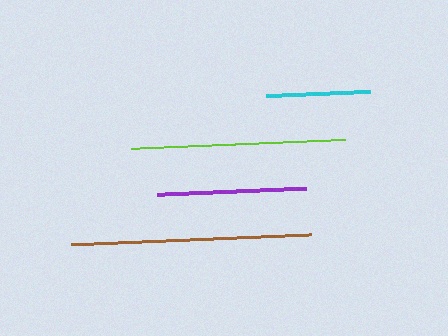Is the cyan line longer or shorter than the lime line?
The lime line is longer than the cyan line.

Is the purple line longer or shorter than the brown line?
The brown line is longer than the purple line.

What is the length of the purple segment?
The purple segment is approximately 148 pixels long.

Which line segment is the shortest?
The cyan line is the shortest at approximately 105 pixels.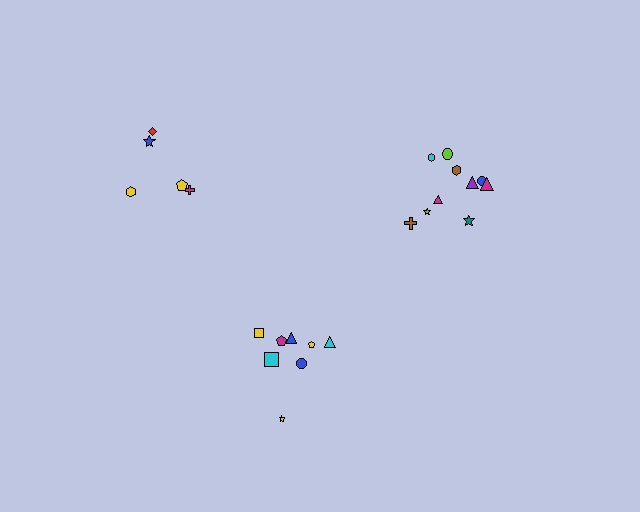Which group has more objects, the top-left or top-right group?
The top-right group.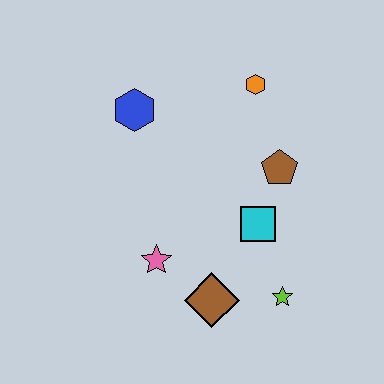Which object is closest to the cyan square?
The brown pentagon is closest to the cyan square.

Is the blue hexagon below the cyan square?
No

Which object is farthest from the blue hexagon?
The lime star is farthest from the blue hexagon.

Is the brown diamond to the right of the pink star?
Yes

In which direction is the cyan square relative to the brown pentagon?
The cyan square is below the brown pentagon.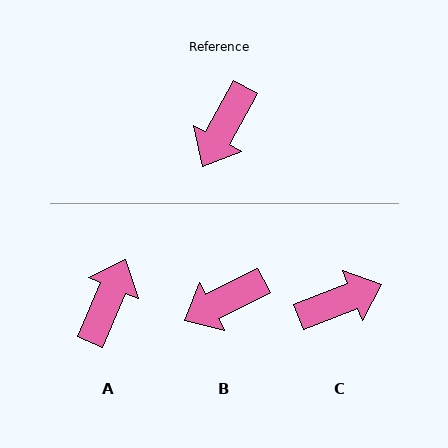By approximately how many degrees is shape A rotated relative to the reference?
Approximately 175 degrees clockwise.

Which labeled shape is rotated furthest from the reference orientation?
A, about 175 degrees away.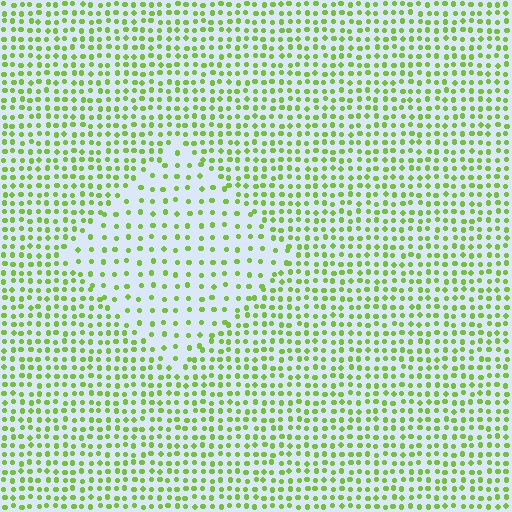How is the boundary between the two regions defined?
The boundary is defined by a change in element density (approximately 2.0x ratio). All elements are the same color, size, and shape.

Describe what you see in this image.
The image contains small lime elements arranged at two different densities. A diamond-shaped region is visible where the elements are less densely packed than the surrounding area.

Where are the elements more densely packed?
The elements are more densely packed outside the diamond boundary.